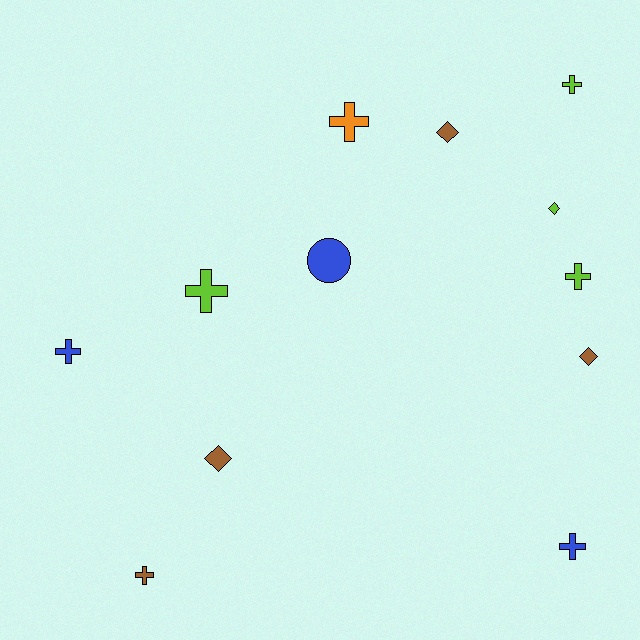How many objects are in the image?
There are 12 objects.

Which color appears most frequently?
Lime, with 4 objects.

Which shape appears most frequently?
Cross, with 7 objects.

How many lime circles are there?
There are no lime circles.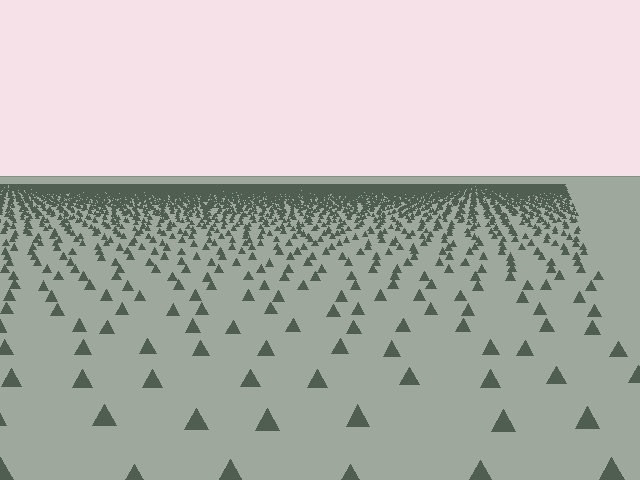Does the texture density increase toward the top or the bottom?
Density increases toward the top.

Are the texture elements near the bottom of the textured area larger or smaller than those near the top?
Larger. Near the bottom, elements are closer to the viewer and appear at a bigger on-screen size.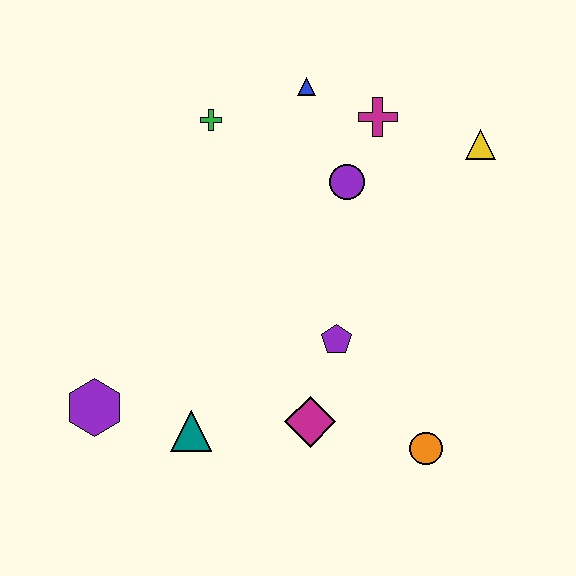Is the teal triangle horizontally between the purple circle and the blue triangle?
No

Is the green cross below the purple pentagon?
No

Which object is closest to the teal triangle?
The purple hexagon is closest to the teal triangle.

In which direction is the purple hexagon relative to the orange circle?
The purple hexagon is to the left of the orange circle.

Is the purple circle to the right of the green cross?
Yes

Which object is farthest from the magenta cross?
The purple hexagon is farthest from the magenta cross.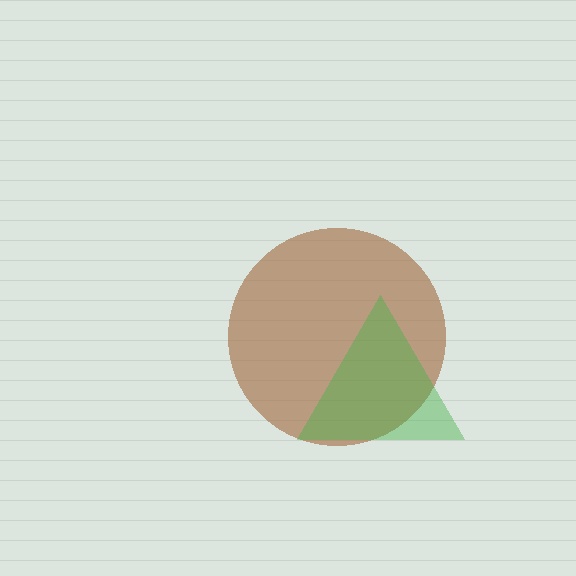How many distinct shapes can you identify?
There are 2 distinct shapes: a brown circle, a green triangle.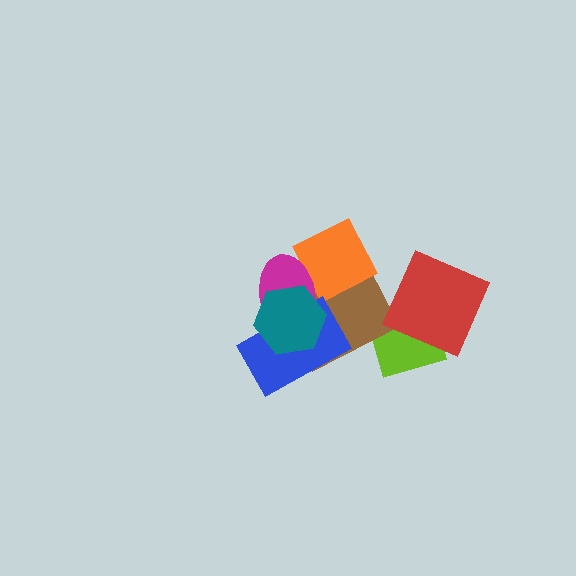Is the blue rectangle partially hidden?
Yes, it is partially covered by another shape.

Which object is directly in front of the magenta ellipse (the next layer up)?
The blue rectangle is directly in front of the magenta ellipse.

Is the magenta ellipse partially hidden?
Yes, it is partially covered by another shape.